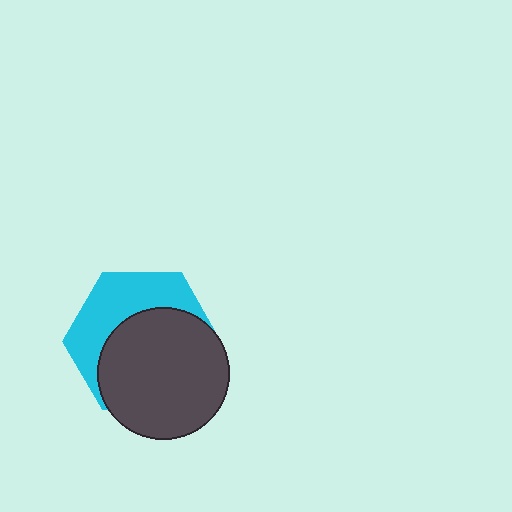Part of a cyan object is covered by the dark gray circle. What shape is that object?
It is a hexagon.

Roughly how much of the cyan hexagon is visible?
A small part of it is visible (roughly 41%).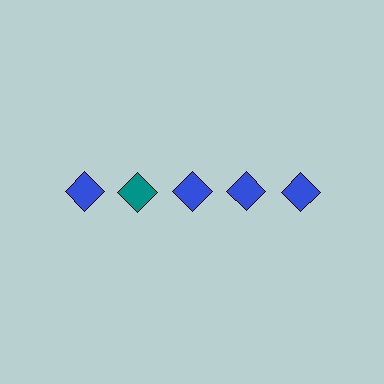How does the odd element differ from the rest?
It has a different color: teal instead of blue.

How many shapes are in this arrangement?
There are 5 shapes arranged in a grid pattern.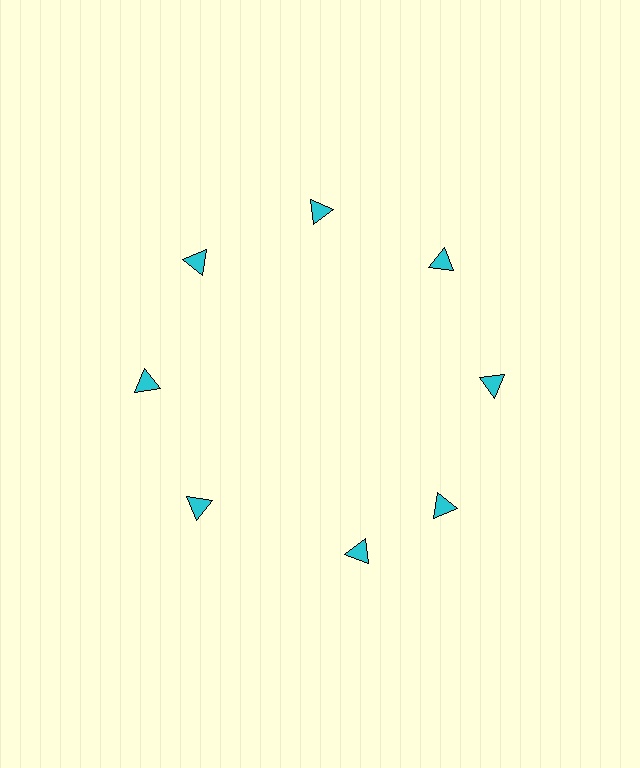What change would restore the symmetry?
The symmetry would be restored by rotating it back into even spacing with its neighbors so that all 8 triangles sit at equal angles and equal distance from the center.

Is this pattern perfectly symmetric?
No. The 8 cyan triangles are arranged in a ring, but one element near the 6 o'clock position is rotated out of alignment along the ring, breaking the 8-fold rotational symmetry.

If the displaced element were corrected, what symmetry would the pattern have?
It would have 8-fold rotational symmetry — the pattern would map onto itself every 45 degrees.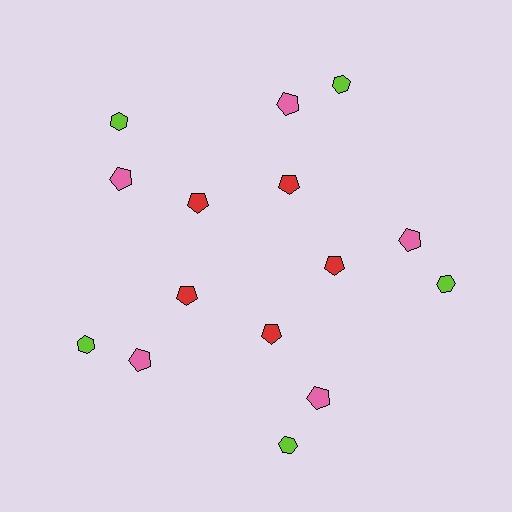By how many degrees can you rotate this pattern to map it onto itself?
The pattern maps onto itself every 72 degrees of rotation.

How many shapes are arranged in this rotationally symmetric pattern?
There are 15 shapes, arranged in 5 groups of 3.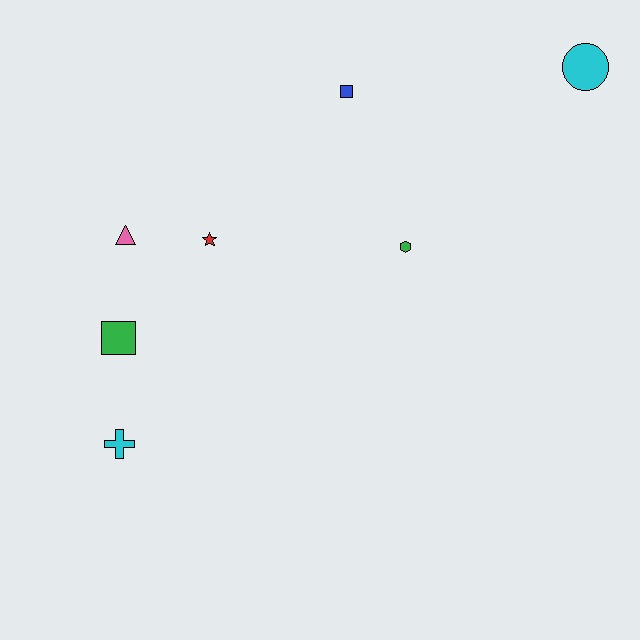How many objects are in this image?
There are 7 objects.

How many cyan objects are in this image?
There are 2 cyan objects.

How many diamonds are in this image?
There are no diamonds.